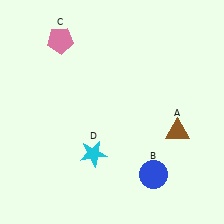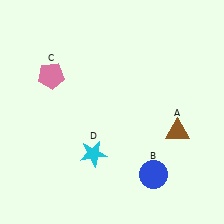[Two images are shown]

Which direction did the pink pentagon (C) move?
The pink pentagon (C) moved down.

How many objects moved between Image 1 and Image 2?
1 object moved between the two images.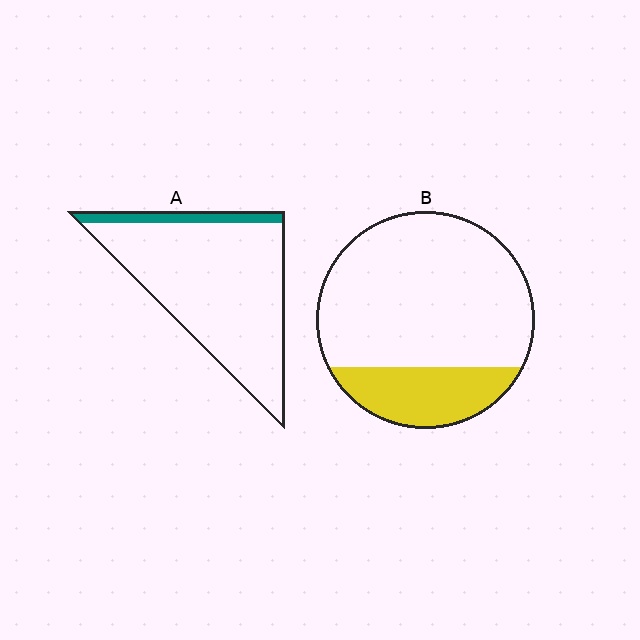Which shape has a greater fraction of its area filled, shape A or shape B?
Shape B.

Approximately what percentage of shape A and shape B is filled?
A is approximately 10% and B is approximately 25%.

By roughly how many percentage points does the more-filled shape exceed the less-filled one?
By roughly 15 percentage points (B over A).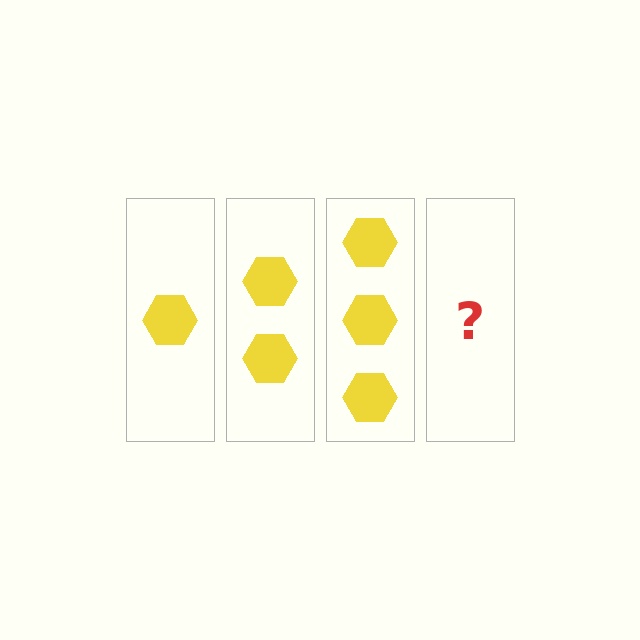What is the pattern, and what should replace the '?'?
The pattern is that each step adds one more hexagon. The '?' should be 4 hexagons.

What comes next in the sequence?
The next element should be 4 hexagons.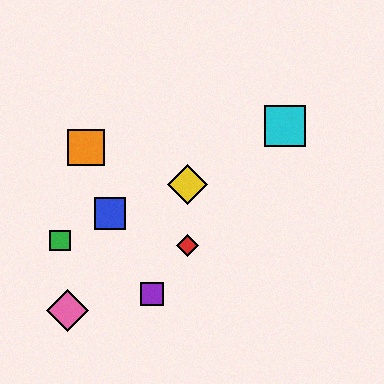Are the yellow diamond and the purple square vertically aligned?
No, the yellow diamond is at x≈187 and the purple square is at x≈152.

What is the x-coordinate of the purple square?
The purple square is at x≈152.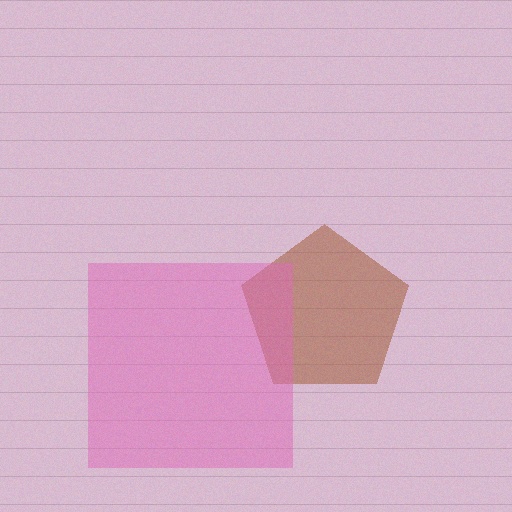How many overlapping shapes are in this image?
There are 2 overlapping shapes in the image.